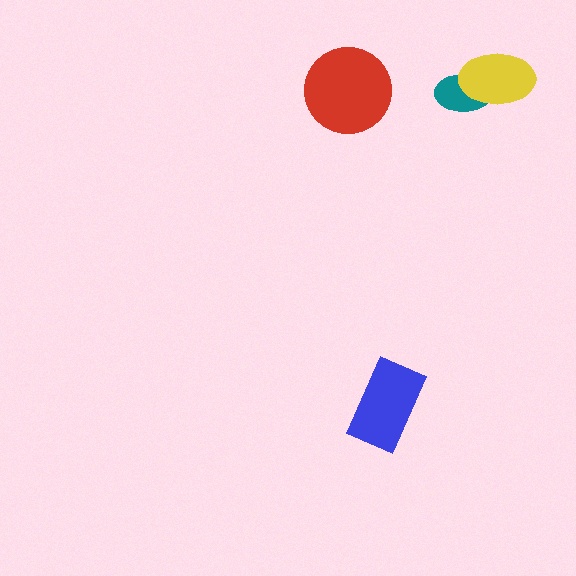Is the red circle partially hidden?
No, no other shape covers it.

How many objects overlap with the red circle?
0 objects overlap with the red circle.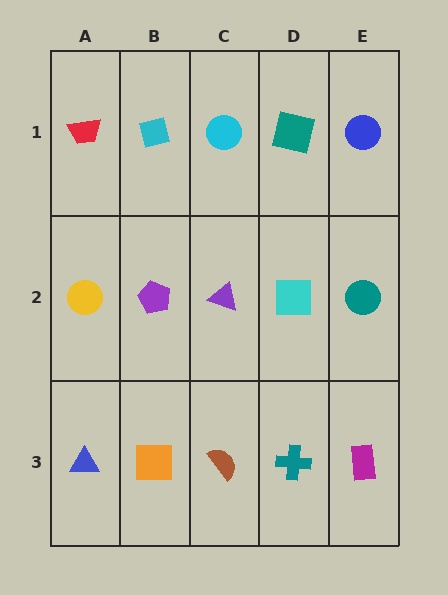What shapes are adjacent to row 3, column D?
A cyan square (row 2, column D), a brown semicircle (row 3, column C), a magenta rectangle (row 3, column E).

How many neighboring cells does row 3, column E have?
2.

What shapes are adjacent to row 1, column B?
A purple pentagon (row 2, column B), a red trapezoid (row 1, column A), a cyan circle (row 1, column C).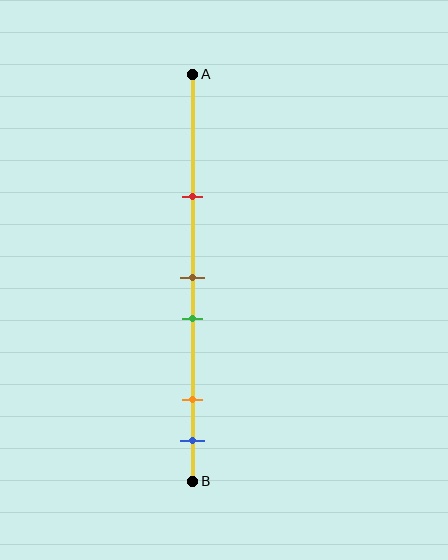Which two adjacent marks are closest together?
The brown and green marks are the closest adjacent pair.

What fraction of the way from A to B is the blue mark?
The blue mark is approximately 90% (0.9) of the way from A to B.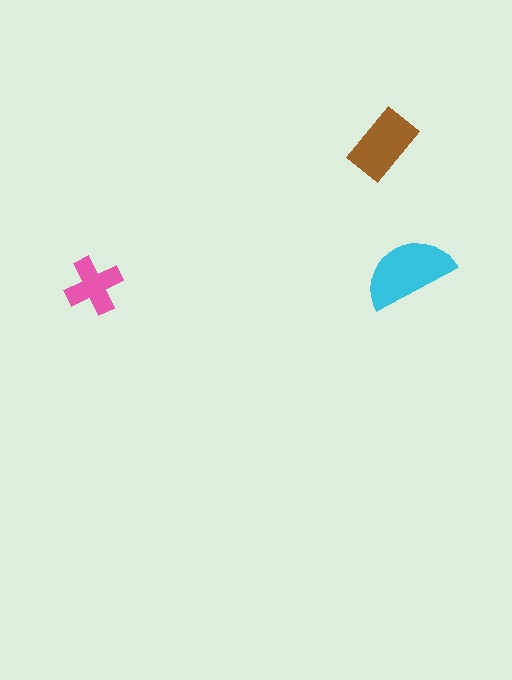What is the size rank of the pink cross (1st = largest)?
3rd.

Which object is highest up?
The brown rectangle is topmost.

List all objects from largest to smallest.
The cyan semicircle, the brown rectangle, the pink cross.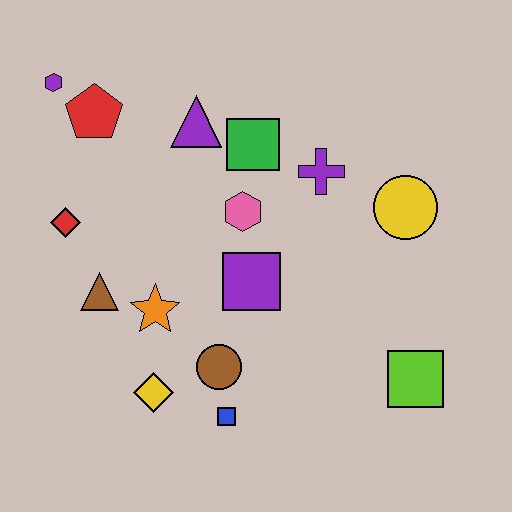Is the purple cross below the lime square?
No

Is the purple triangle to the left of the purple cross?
Yes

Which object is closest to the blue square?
The brown circle is closest to the blue square.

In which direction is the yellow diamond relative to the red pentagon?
The yellow diamond is below the red pentagon.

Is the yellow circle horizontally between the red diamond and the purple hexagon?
No